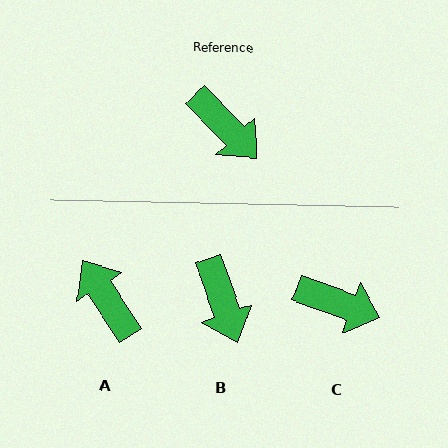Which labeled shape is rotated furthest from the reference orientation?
A, about 168 degrees away.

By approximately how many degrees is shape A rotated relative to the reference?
Approximately 168 degrees counter-clockwise.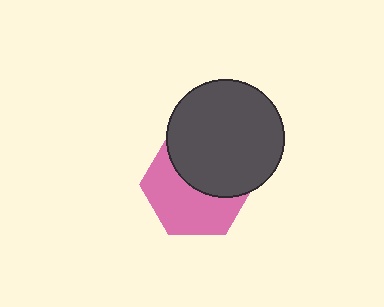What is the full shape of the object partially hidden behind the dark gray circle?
The partially hidden object is a pink hexagon.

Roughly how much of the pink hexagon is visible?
About half of it is visible (roughly 54%).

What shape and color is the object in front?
The object in front is a dark gray circle.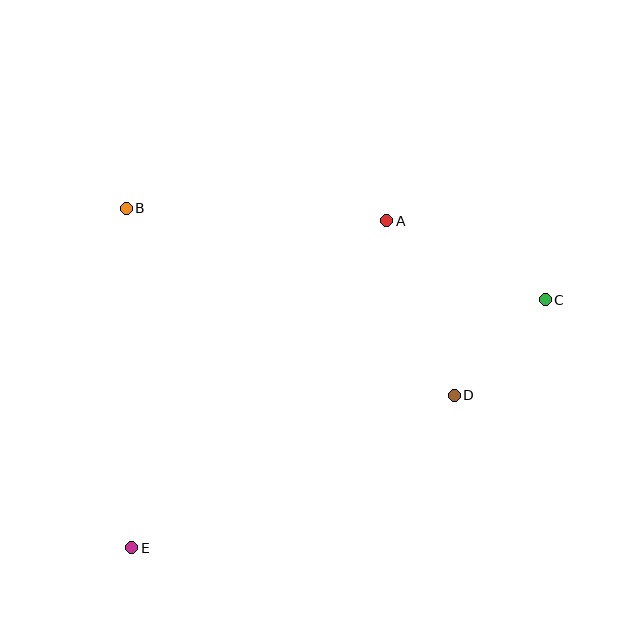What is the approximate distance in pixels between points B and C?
The distance between B and C is approximately 429 pixels.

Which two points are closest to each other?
Points C and D are closest to each other.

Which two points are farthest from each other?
Points C and E are farthest from each other.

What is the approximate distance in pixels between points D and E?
The distance between D and E is approximately 357 pixels.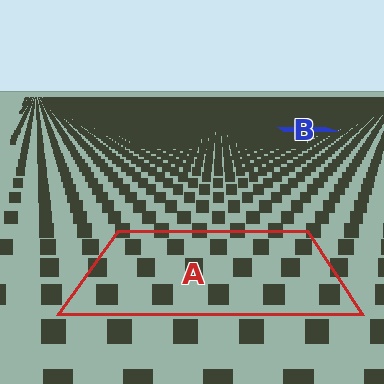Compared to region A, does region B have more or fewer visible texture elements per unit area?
Region B has more texture elements per unit area — they are packed more densely because it is farther away.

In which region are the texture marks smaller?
The texture marks are smaller in region B, because it is farther away.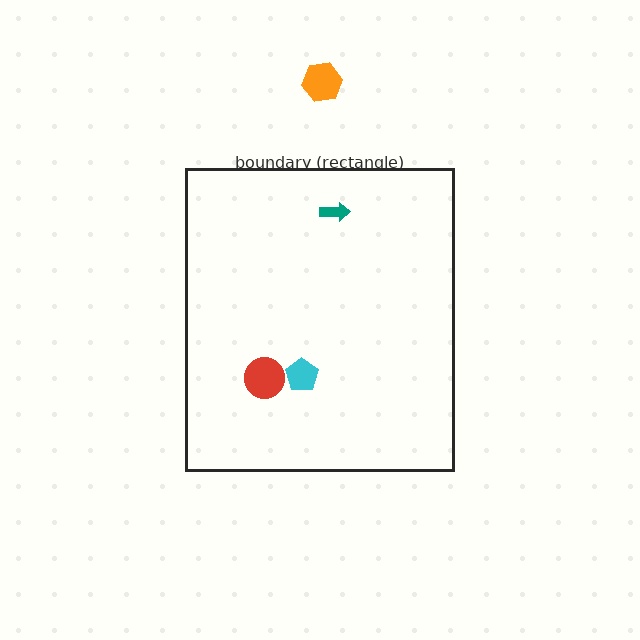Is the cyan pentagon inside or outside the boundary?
Inside.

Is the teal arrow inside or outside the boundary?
Inside.